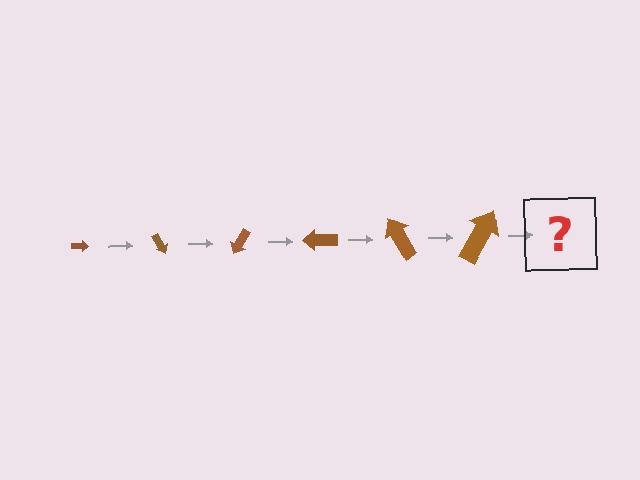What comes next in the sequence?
The next element should be an arrow, larger than the previous one and rotated 360 degrees from the start.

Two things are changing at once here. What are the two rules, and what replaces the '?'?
The two rules are that the arrow grows larger each step and it rotates 60 degrees each step. The '?' should be an arrow, larger than the previous one and rotated 360 degrees from the start.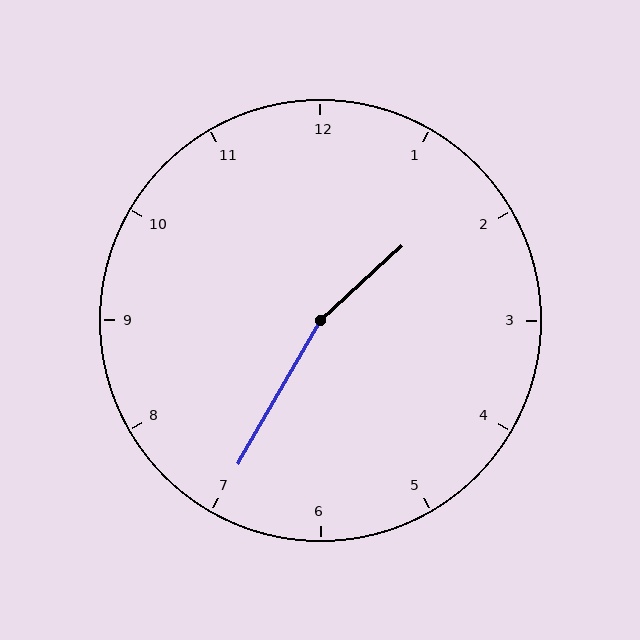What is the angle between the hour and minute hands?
Approximately 162 degrees.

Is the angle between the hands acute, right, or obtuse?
It is obtuse.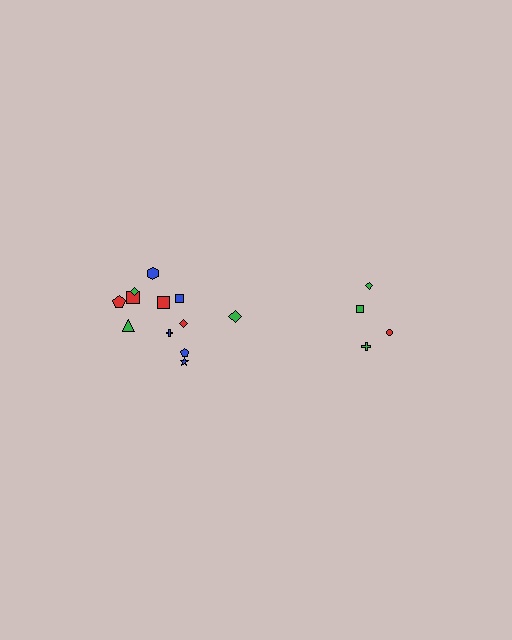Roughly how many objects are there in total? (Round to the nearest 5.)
Roughly 15 objects in total.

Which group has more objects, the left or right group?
The left group.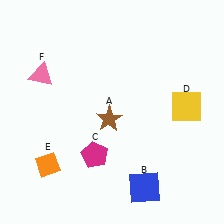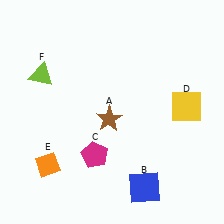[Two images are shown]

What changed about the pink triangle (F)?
In Image 1, F is pink. In Image 2, it changed to lime.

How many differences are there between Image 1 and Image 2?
There is 1 difference between the two images.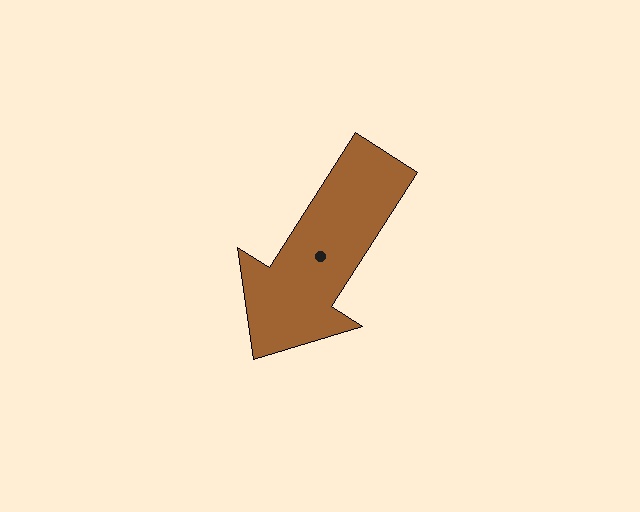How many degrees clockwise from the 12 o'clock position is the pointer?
Approximately 213 degrees.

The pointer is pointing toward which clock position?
Roughly 7 o'clock.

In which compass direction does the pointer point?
Southwest.